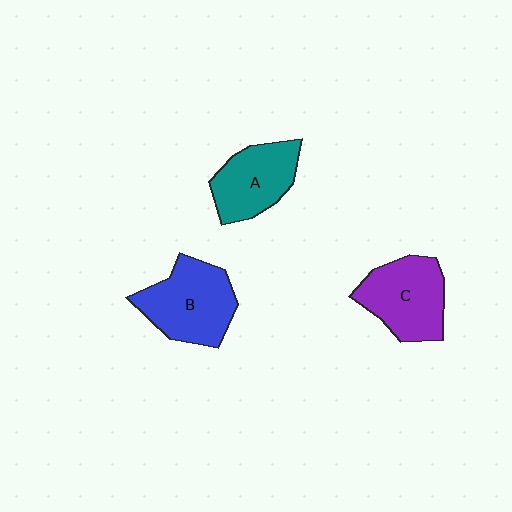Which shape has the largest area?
Shape B (blue).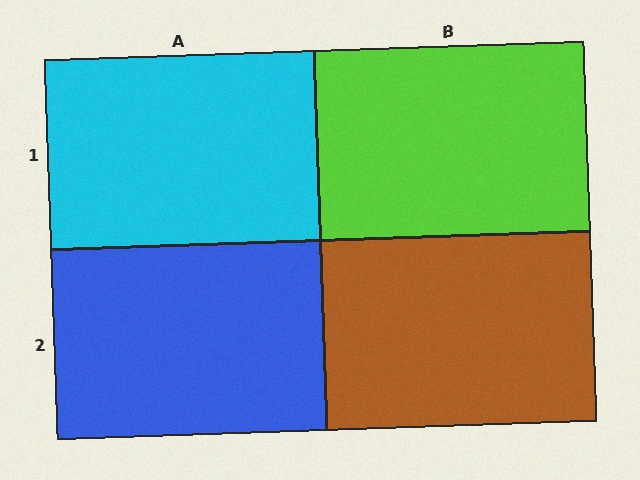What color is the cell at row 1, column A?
Cyan.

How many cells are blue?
1 cell is blue.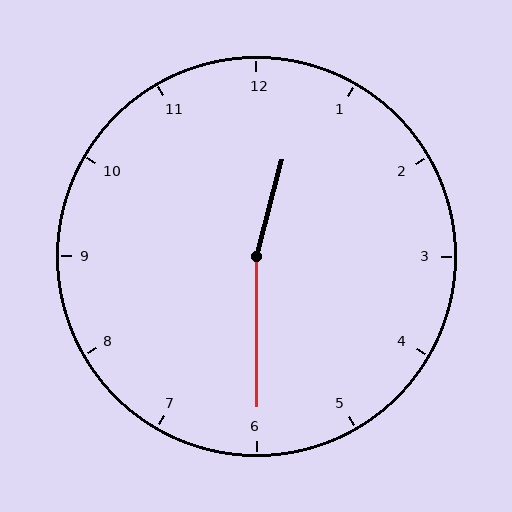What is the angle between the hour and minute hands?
Approximately 165 degrees.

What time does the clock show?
12:30.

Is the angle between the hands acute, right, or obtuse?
It is obtuse.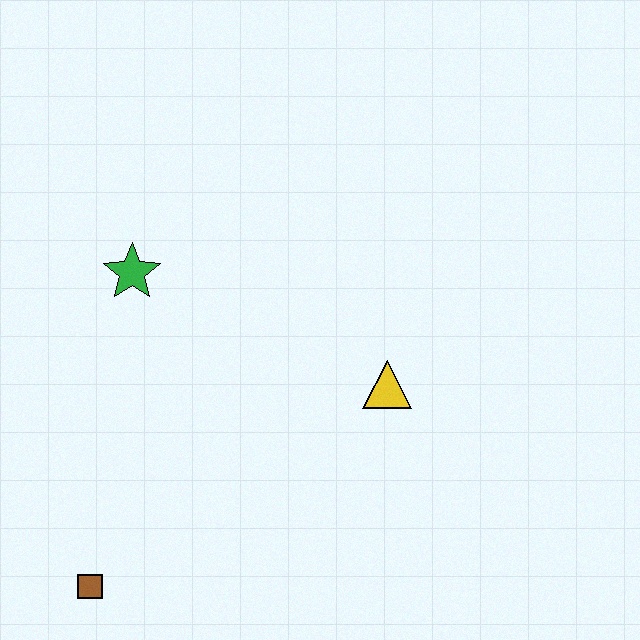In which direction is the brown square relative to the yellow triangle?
The brown square is to the left of the yellow triangle.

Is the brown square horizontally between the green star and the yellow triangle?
No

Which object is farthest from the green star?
The brown square is farthest from the green star.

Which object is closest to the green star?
The yellow triangle is closest to the green star.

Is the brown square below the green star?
Yes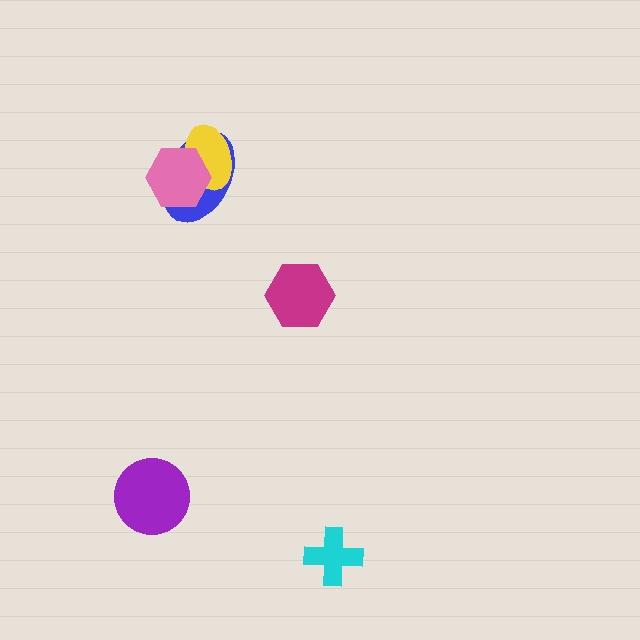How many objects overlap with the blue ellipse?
2 objects overlap with the blue ellipse.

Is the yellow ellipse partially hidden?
Yes, it is partially covered by another shape.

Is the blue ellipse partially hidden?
Yes, it is partially covered by another shape.